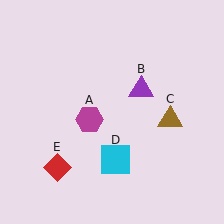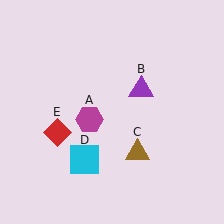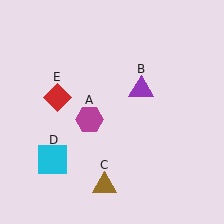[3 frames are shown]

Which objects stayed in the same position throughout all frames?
Magenta hexagon (object A) and purple triangle (object B) remained stationary.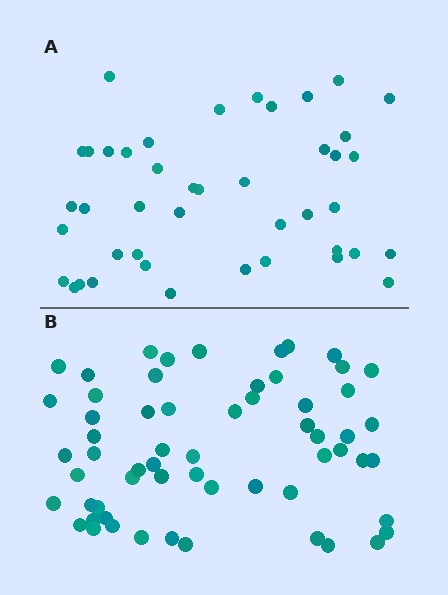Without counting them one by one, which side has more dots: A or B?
Region B (the bottom region) has more dots.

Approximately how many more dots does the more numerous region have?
Region B has approximately 15 more dots than region A.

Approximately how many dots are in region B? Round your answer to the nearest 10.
About 60 dots.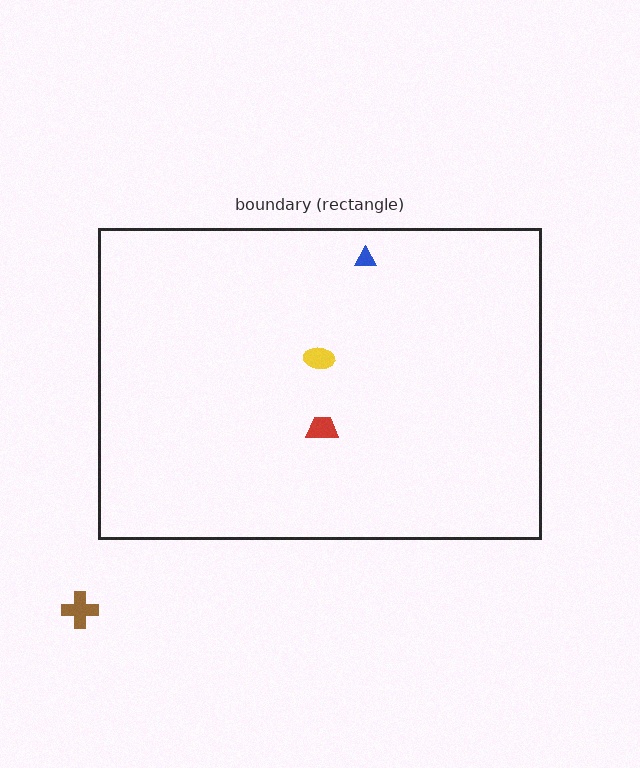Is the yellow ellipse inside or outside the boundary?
Inside.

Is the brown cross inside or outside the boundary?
Outside.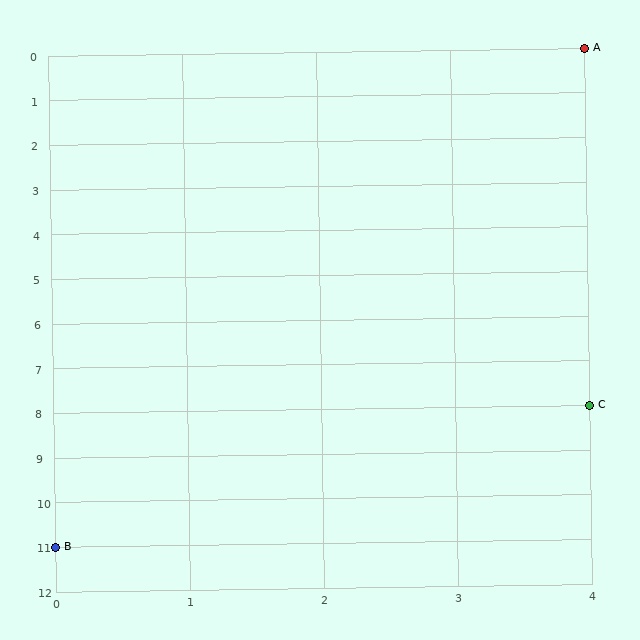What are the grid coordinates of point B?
Point B is at grid coordinates (0, 11).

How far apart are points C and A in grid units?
Points C and A are 8 rows apart.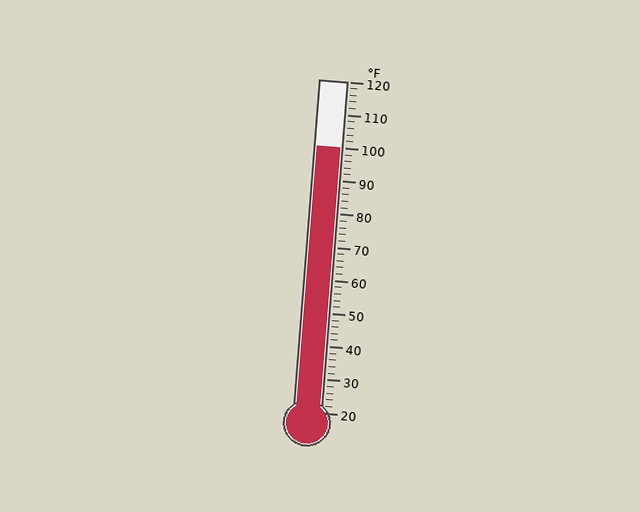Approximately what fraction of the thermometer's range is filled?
The thermometer is filled to approximately 80% of its range.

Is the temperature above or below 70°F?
The temperature is above 70°F.